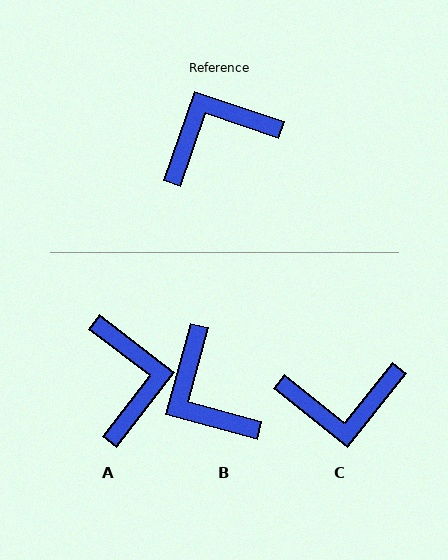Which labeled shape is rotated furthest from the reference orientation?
C, about 161 degrees away.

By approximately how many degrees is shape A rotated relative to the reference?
Approximately 108 degrees clockwise.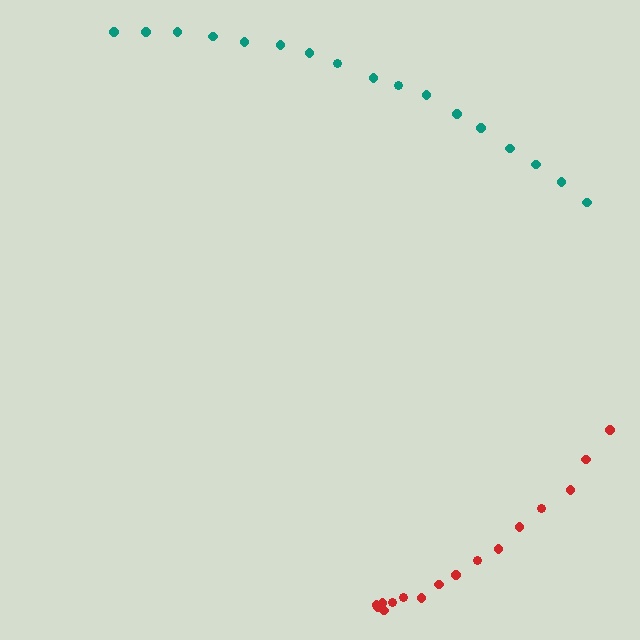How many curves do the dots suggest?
There are 2 distinct paths.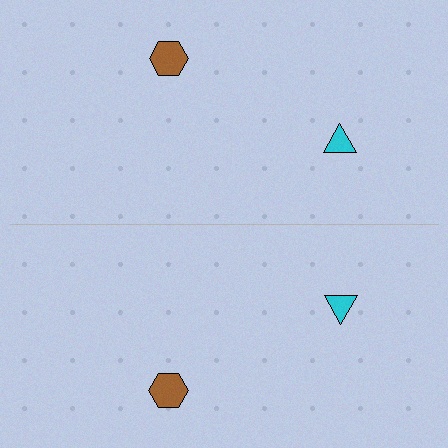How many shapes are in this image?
There are 4 shapes in this image.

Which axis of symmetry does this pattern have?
The pattern has a horizontal axis of symmetry running through the center of the image.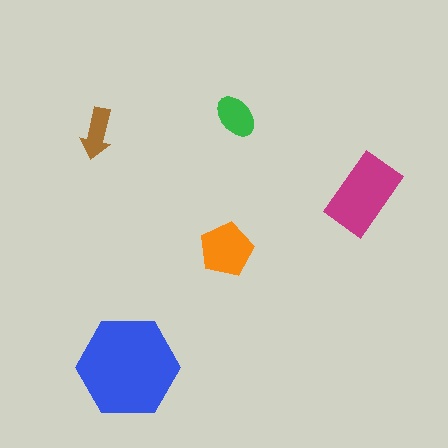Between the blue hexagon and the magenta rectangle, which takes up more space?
The blue hexagon.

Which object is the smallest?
The brown arrow.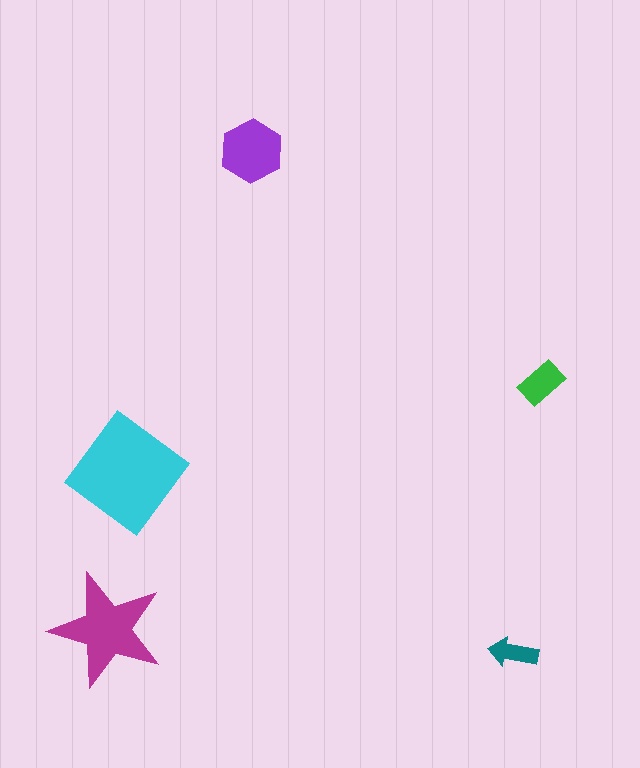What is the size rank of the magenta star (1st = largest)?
2nd.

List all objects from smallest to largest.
The teal arrow, the green rectangle, the purple hexagon, the magenta star, the cyan diamond.